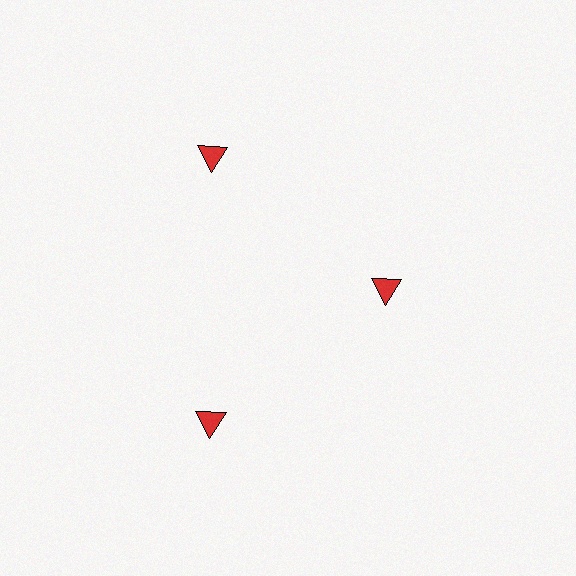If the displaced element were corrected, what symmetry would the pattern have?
It would have 3-fold rotational symmetry — the pattern would map onto itself every 120 degrees.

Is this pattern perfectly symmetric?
No. The 3 red triangles are arranged in a ring, but one element near the 3 o'clock position is pulled inward toward the center, breaking the 3-fold rotational symmetry.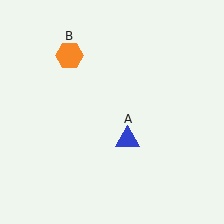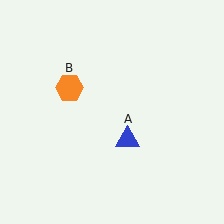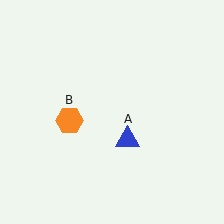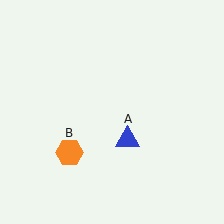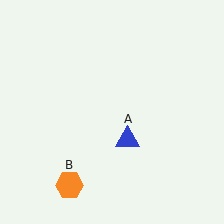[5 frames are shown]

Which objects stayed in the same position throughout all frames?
Blue triangle (object A) remained stationary.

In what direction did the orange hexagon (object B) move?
The orange hexagon (object B) moved down.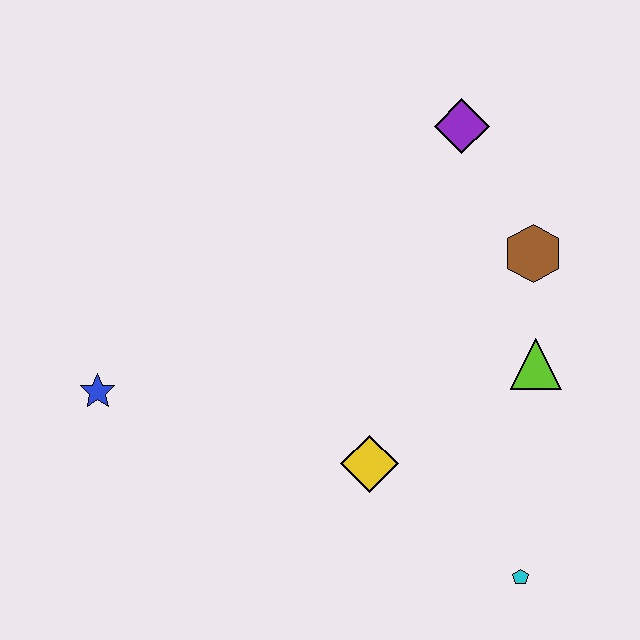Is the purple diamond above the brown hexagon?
Yes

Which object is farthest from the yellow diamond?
The purple diamond is farthest from the yellow diamond.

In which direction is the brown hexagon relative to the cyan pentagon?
The brown hexagon is above the cyan pentagon.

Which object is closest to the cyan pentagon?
The yellow diamond is closest to the cyan pentagon.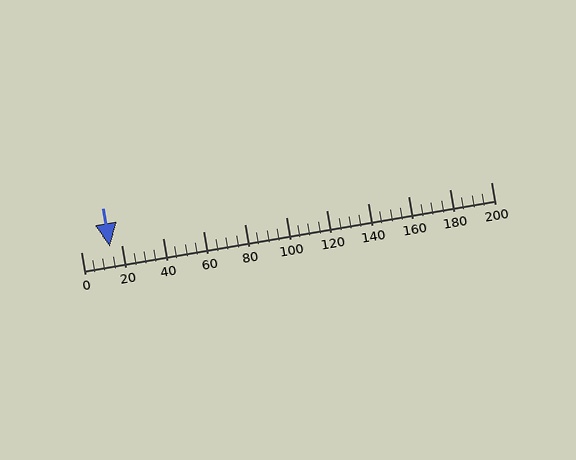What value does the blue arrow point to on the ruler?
The blue arrow points to approximately 14.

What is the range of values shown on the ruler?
The ruler shows values from 0 to 200.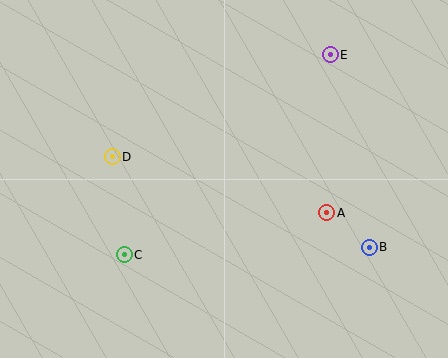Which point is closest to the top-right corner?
Point E is closest to the top-right corner.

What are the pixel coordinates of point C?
Point C is at (124, 255).